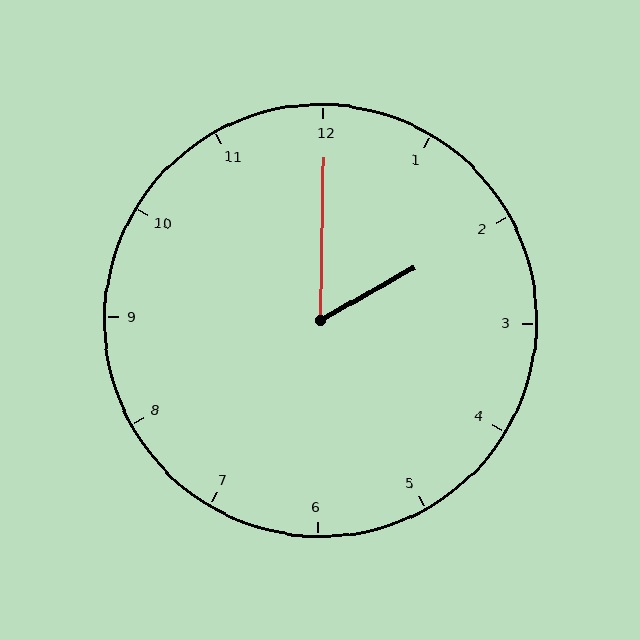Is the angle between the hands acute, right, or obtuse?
It is acute.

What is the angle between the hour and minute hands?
Approximately 60 degrees.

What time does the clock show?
2:00.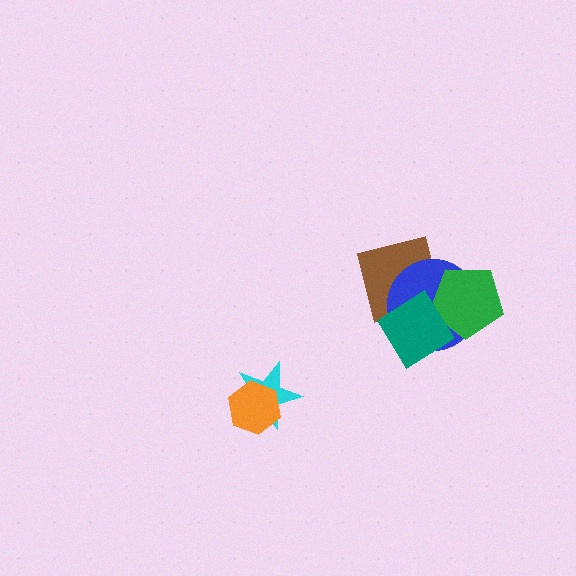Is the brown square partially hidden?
Yes, it is partially covered by another shape.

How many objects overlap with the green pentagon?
3 objects overlap with the green pentagon.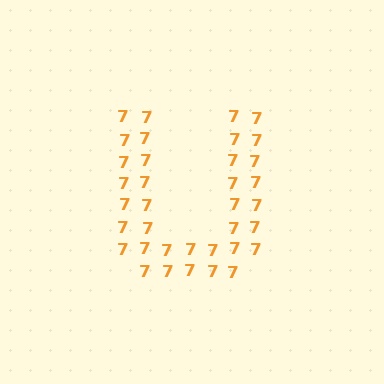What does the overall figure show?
The overall figure shows the letter U.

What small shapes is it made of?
It is made of small digit 7's.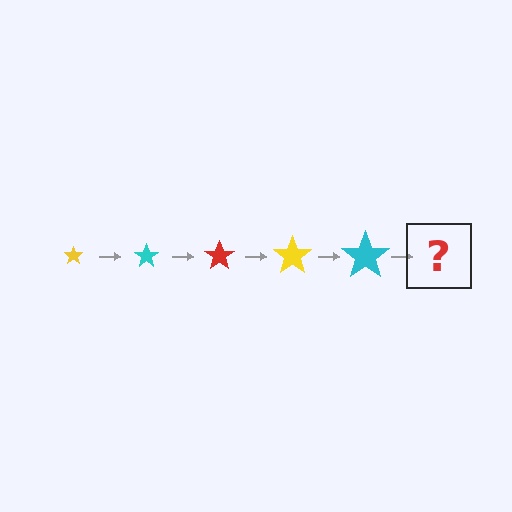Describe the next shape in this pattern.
It should be a red star, larger than the previous one.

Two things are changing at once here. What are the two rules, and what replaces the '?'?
The two rules are that the star grows larger each step and the color cycles through yellow, cyan, and red. The '?' should be a red star, larger than the previous one.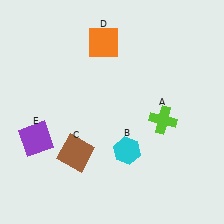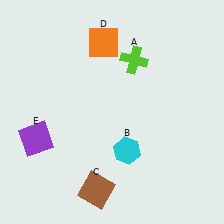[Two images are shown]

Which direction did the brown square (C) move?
The brown square (C) moved down.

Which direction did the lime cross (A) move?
The lime cross (A) moved up.